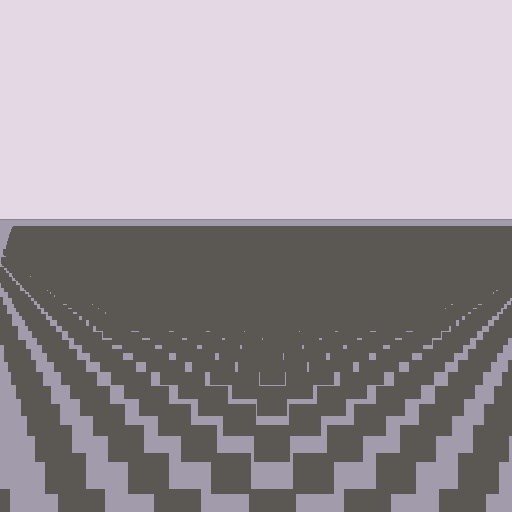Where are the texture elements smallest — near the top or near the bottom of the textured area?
Near the top.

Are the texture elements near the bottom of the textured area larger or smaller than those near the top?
Larger. Near the bottom, elements are closer to the viewer and appear at a bigger on-screen size.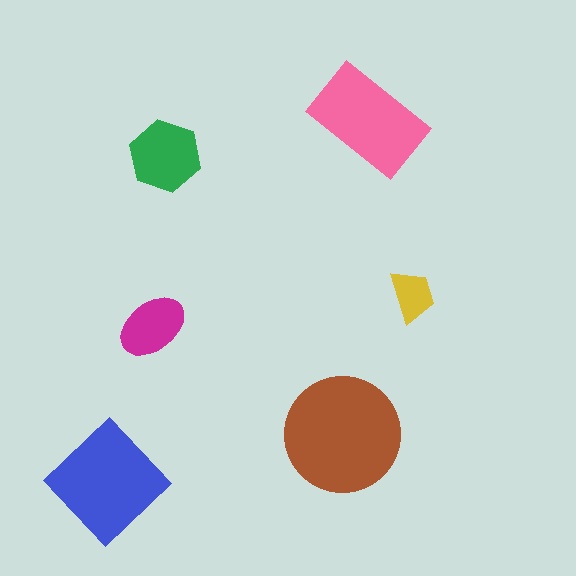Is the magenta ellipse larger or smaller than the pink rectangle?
Smaller.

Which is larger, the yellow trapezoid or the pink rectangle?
The pink rectangle.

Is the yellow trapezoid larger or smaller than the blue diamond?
Smaller.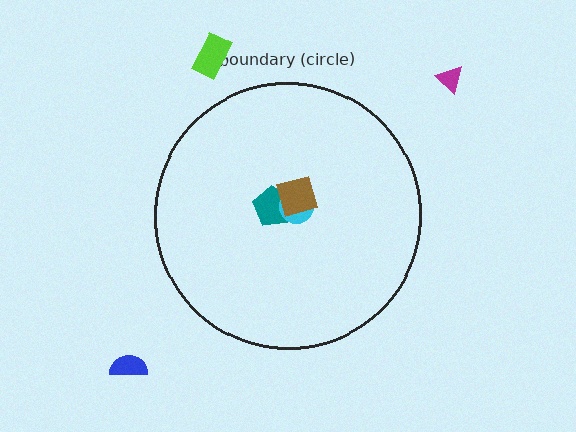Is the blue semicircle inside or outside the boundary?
Outside.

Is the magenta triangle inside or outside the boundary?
Outside.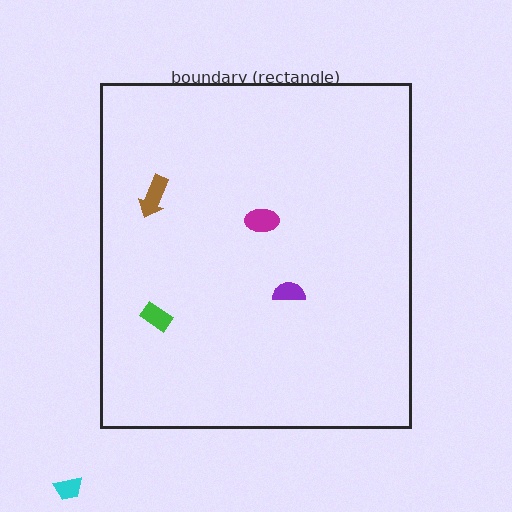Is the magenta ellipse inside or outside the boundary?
Inside.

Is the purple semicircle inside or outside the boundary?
Inside.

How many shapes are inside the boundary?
4 inside, 1 outside.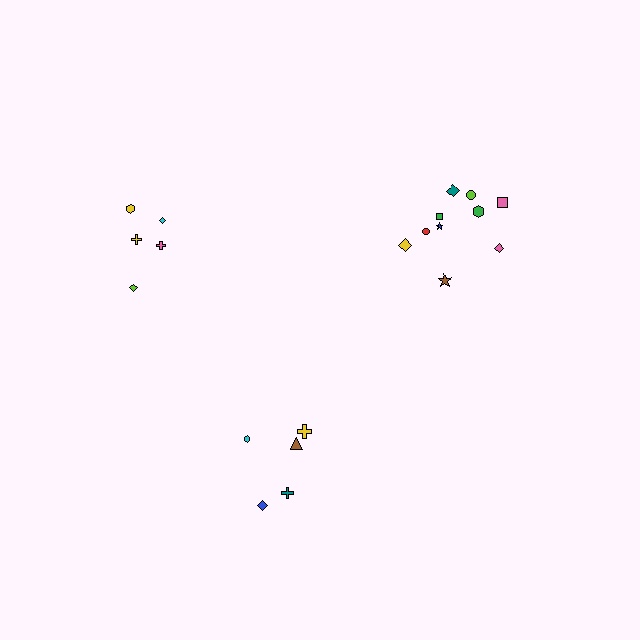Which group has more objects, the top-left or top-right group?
The top-right group.